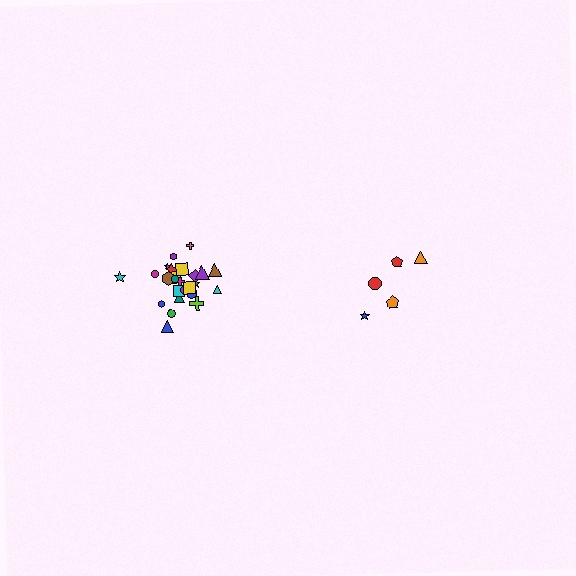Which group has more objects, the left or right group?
The left group.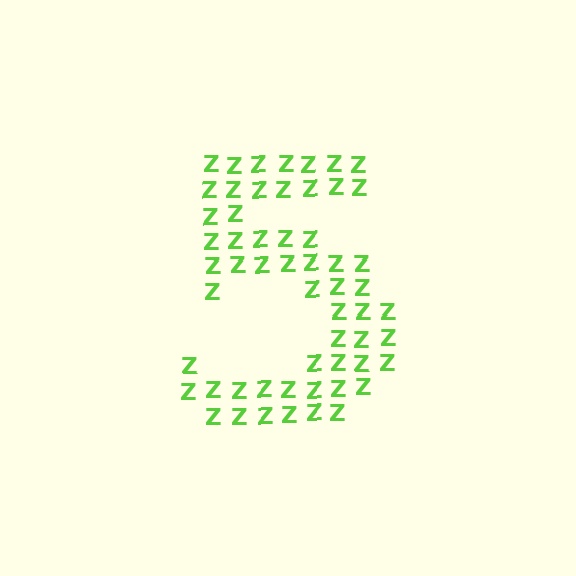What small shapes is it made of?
It is made of small letter Z's.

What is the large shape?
The large shape is the digit 5.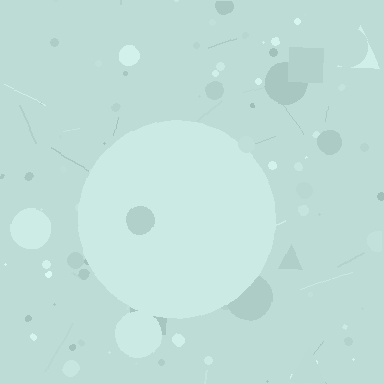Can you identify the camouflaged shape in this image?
The camouflaged shape is a circle.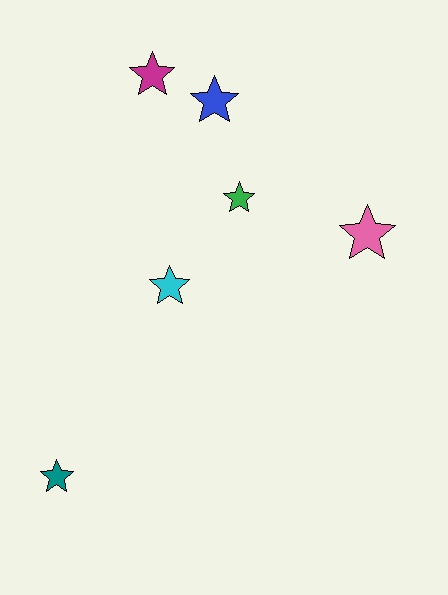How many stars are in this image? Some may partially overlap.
There are 6 stars.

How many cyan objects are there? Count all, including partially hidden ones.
There is 1 cyan object.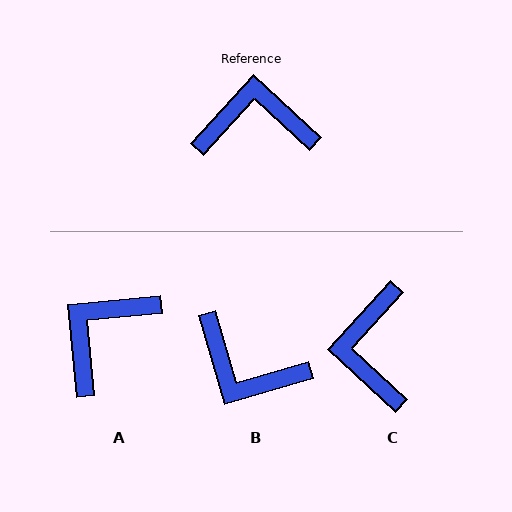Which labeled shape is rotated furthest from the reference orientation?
B, about 149 degrees away.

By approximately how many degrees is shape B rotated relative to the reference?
Approximately 149 degrees counter-clockwise.